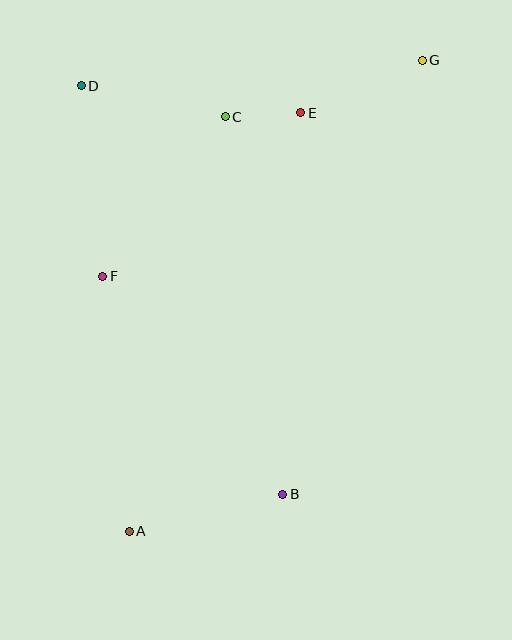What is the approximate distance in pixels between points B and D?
The distance between B and D is approximately 456 pixels.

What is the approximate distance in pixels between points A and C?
The distance between A and C is approximately 426 pixels.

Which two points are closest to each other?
Points C and E are closest to each other.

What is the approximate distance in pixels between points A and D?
The distance between A and D is approximately 448 pixels.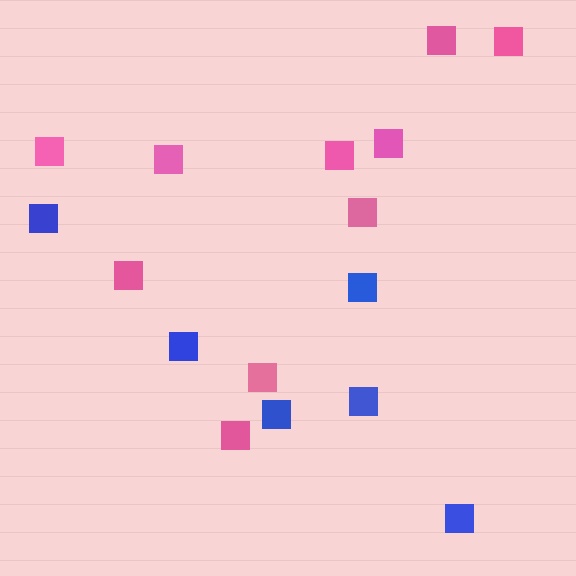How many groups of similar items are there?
There are 2 groups: one group of blue squares (6) and one group of pink squares (10).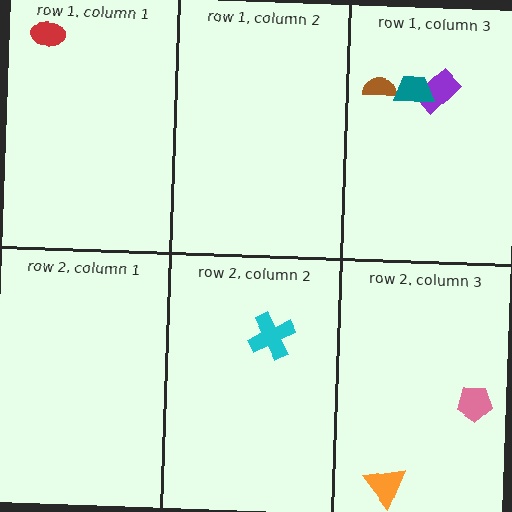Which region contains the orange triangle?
The row 2, column 3 region.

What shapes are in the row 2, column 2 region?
The cyan cross.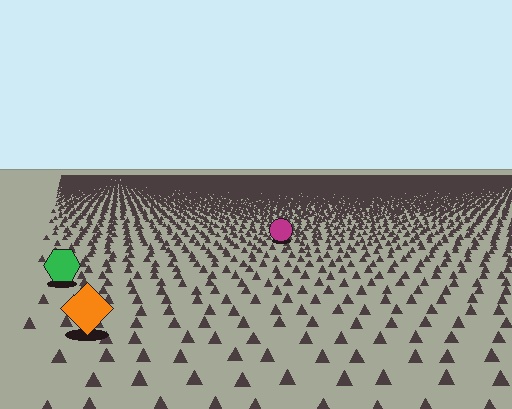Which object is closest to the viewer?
The orange diamond is closest. The texture marks near it are larger and more spread out.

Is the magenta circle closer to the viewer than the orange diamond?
No. The orange diamond is closer — you can tell from the texture gradient: the ground texture is coarser near it.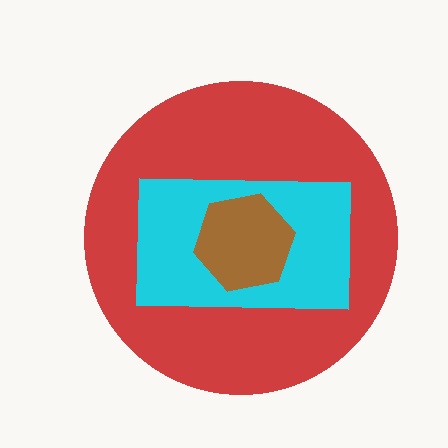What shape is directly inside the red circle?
The cyan rectangle.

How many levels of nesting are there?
3.